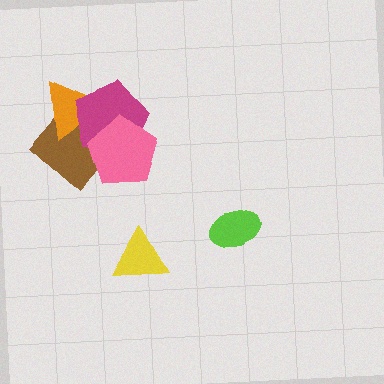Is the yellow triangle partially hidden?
No, no other shape covers it.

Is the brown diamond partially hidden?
Yes, it is partially covered by another shape.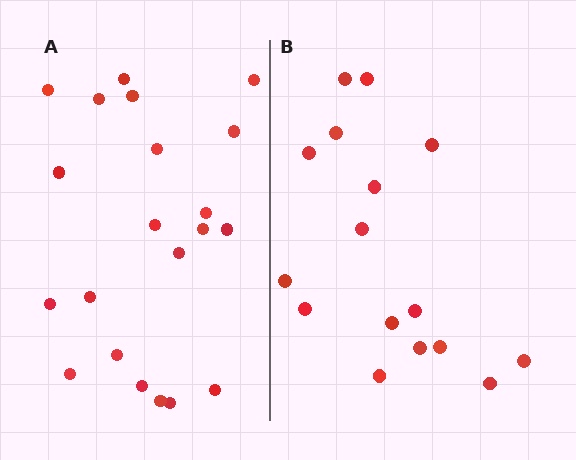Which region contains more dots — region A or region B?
Region A (the left region) has more dots.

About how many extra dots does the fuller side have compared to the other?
Region A has about 5 more dots than region B.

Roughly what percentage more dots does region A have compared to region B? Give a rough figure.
About 30% more.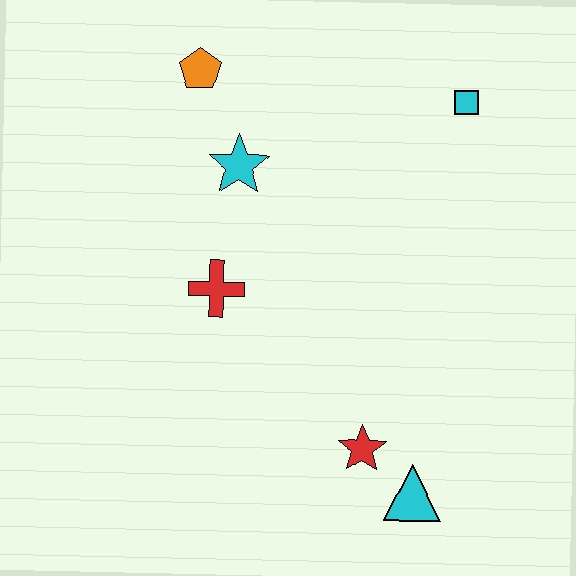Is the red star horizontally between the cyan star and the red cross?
No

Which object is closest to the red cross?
The cyan star is closest to the red cross.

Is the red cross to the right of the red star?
No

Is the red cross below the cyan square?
Yes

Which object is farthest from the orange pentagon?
The cyan triangle is farthest from the orange pentagon.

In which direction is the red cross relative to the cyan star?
The red cross is below the cyan star.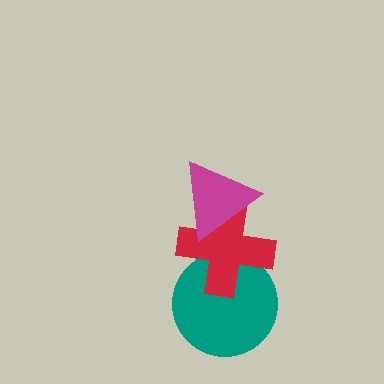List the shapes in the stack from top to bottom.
From top to bottom: the magenta triangle, the red cross, the teal circle.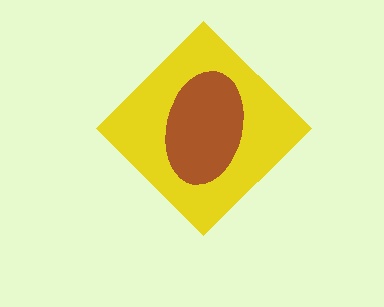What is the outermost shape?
The yellow diamond.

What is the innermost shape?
The brown ellipse.